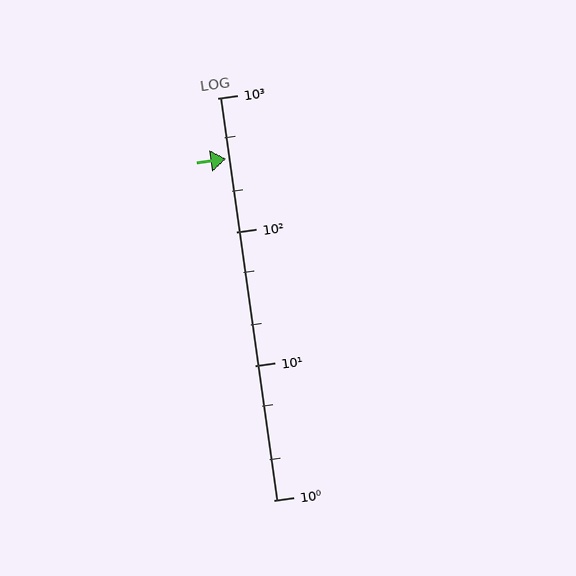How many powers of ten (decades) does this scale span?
The scale spans 3 decades, from 1 to 1000.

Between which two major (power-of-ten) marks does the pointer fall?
The pointer is between 100 and 1000.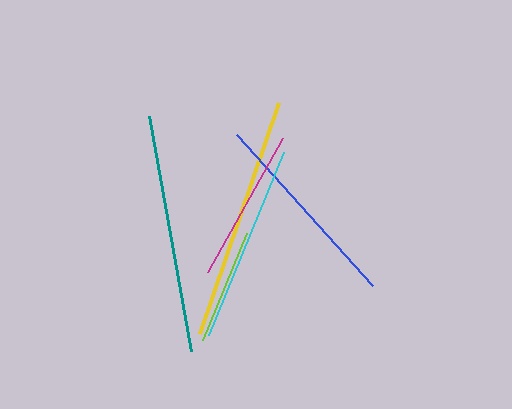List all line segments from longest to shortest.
From longest to shortest: yellow, teal, blue, cyan, magenta, lime.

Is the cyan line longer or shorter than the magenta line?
The cyan line is longer than the magenta line.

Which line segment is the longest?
The yellow line is the longest at approximately 244 pixels.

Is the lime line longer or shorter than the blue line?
The blue line is longer than the lime line.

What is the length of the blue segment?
The blue segment is approximately 203 pixels long.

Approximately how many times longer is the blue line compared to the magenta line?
The blue line is approximately 1.3 times the length of the magenta line.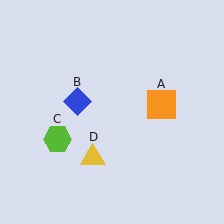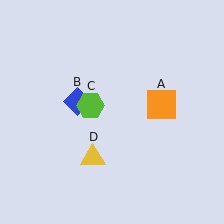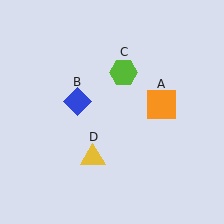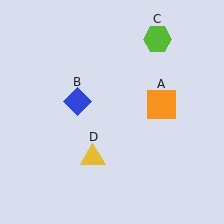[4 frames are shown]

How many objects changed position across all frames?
1 object changed position: lime hexagon (object C).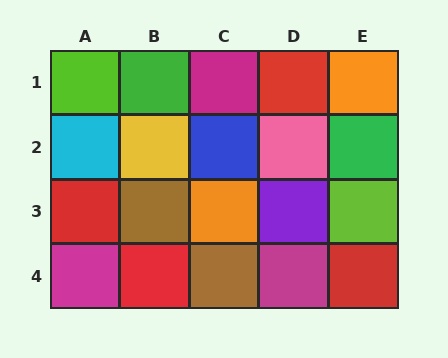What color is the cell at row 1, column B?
Green.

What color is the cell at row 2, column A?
Cyan.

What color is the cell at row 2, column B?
Yellow.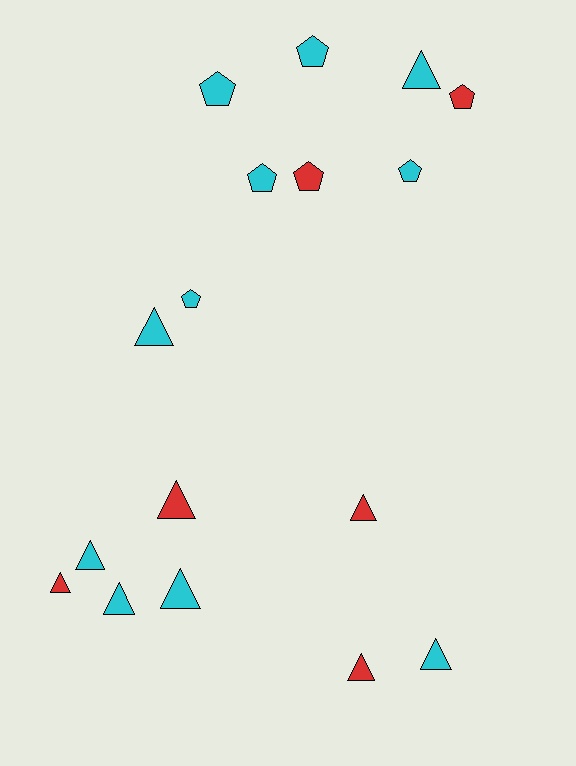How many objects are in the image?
There are 17 objects.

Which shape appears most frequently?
Triangle, with 10 objects.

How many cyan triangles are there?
There are 6 cyan triangles.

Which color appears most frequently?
Cyan, with 11 objects.